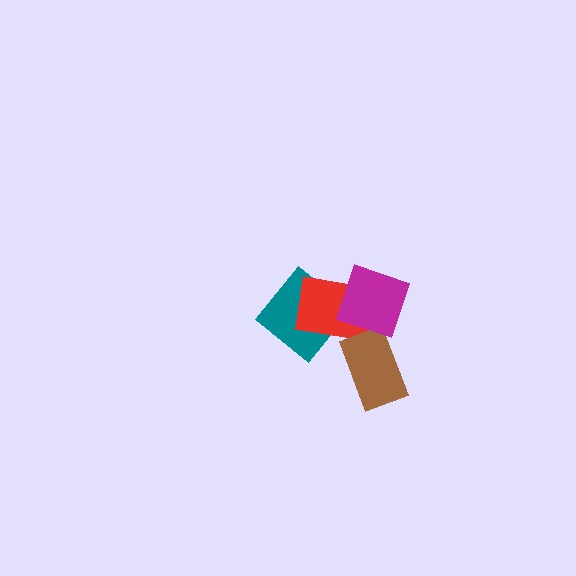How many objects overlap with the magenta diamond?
3 objects overlap with the magenta diamond.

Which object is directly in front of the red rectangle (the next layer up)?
The brown rectangle is directly in front of the red rectangle.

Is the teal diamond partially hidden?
Yes, it is partially covered by another shape.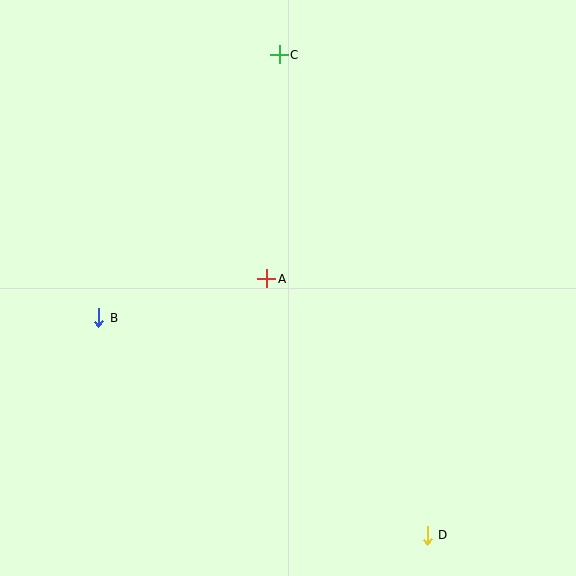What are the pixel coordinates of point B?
Point B is at (99, 318).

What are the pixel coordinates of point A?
Point A is at (266, 279).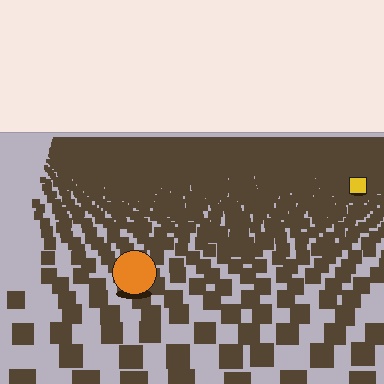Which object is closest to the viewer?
The orange circle is closest. The texture marks near it are larger and more spread out.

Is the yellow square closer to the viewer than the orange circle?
No. The orange circle is closer — you can tell from the texture gradient: the ground texture is coarser near it.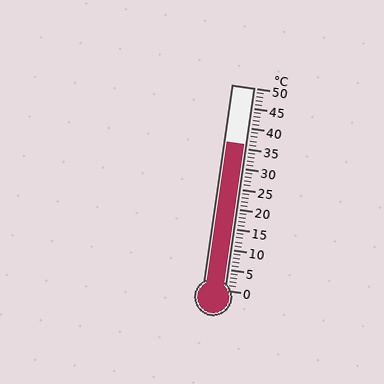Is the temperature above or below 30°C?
The temperature is above 30°C.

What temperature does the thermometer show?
The thermometer shows approximately 36°C.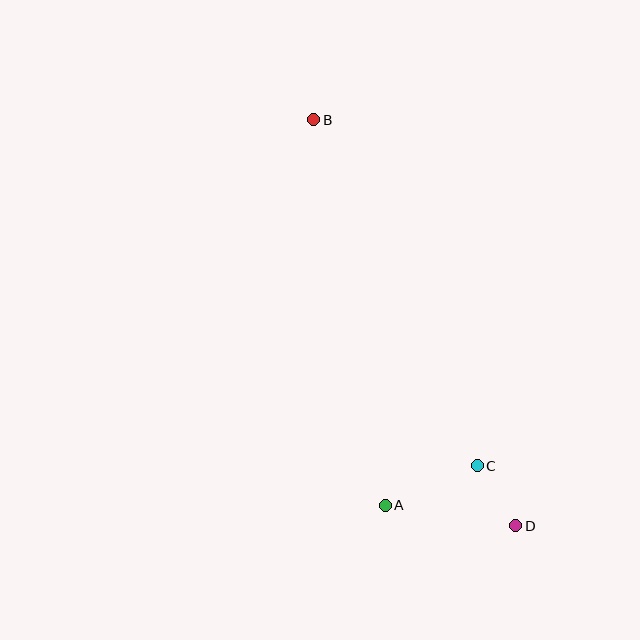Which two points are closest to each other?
Points C and D are closest to each other.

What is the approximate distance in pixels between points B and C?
The distance between B and C is approximately 382 pixels.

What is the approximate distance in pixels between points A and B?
The distance between A and B is approximately 392 pixels.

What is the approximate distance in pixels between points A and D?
The distance between A and D is approximately 132 pixels.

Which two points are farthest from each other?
Points B and D are farthest from each other.